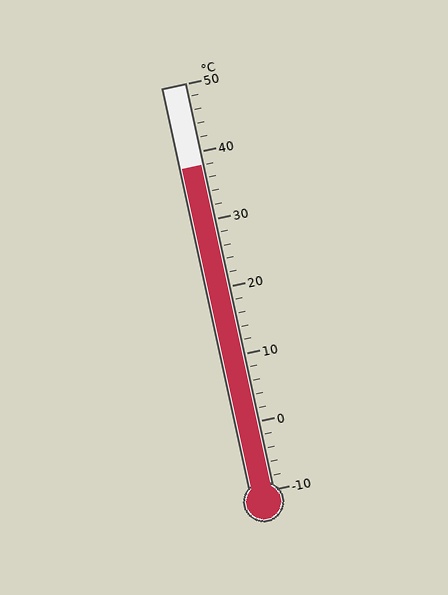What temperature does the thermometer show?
The thermometer shows approximately 38°C.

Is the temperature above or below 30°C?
The temperature is above 30°C.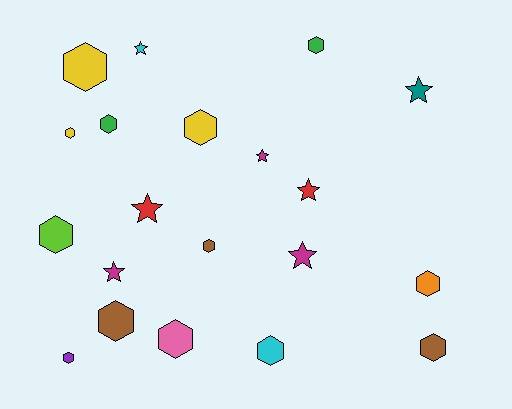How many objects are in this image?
There are 20 objects.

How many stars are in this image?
There are 7 stars.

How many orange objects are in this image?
There is 1 orange object.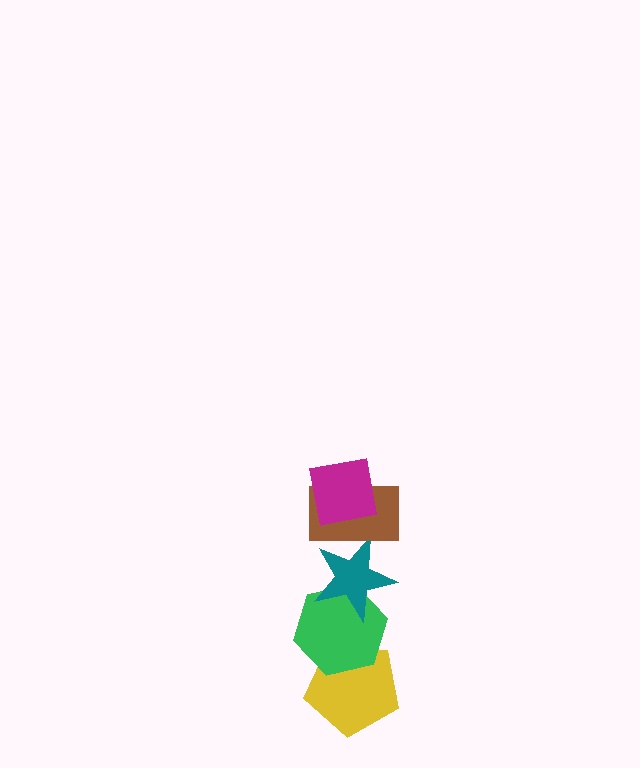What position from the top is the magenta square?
The magenta square is 1st from the top.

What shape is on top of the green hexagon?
The teal star is on top of the green hexagon.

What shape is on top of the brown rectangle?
The magenta square is on top of the brown rectangle.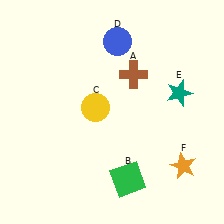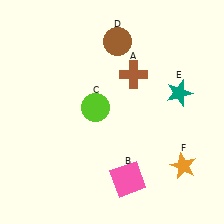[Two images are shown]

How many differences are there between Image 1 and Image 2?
There are 3 differences between the two images.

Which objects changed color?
B changed from green to pink. C changed from yellow to lime. D changed from blue to brown.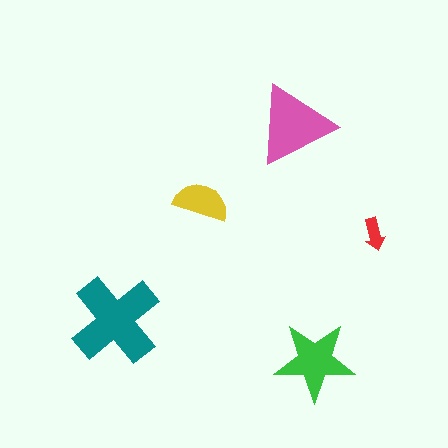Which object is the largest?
The teal cross.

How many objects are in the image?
There are 5 objects in the image.